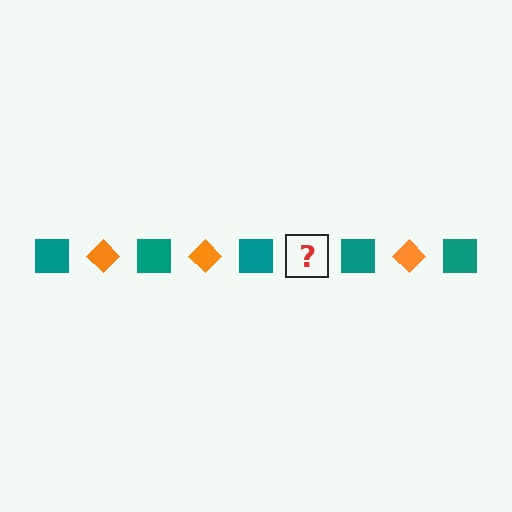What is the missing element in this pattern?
The missing element is an orange diamond.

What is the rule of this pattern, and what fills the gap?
The rule is that the pattern alternates between teal square and orange diamond. The gap should be filled with an orange diamond.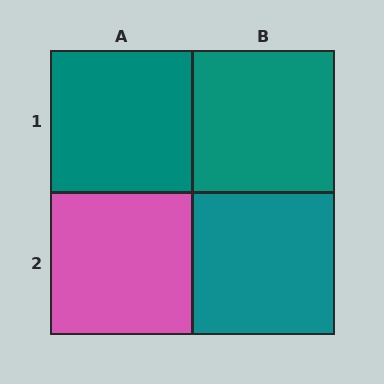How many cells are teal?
3 cells are teal.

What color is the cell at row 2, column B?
Teal.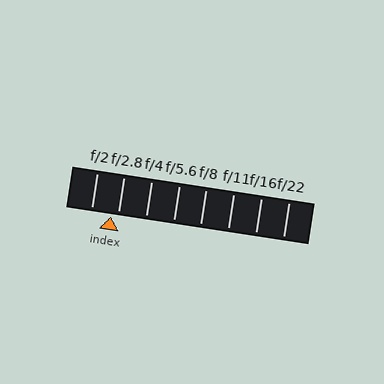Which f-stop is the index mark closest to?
The index mark is closest to f/2.8.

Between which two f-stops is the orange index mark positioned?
The index mark is between f/2 and f/2.8.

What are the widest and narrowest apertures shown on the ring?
The widest aperture shown is f/2 and the narrowest is f/22.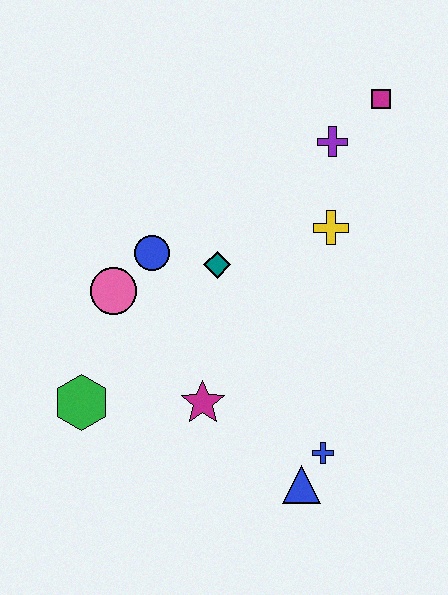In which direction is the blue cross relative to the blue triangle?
The blue cross is above the blue triangle.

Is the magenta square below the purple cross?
No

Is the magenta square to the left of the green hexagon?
No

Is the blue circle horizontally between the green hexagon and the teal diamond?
Yes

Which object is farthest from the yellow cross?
The green hexagon is farthest from the yellow cross.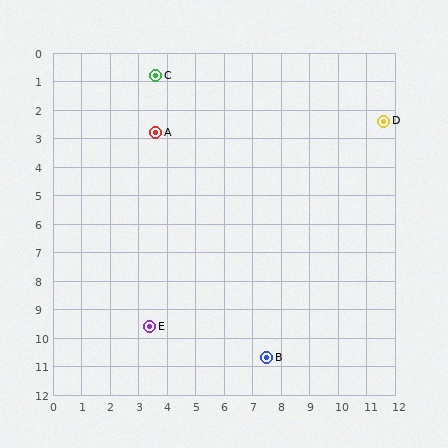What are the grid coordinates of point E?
Point E is at approximately (3.4, 9.6).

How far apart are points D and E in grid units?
Points D and E are about 10.9 grid units apart.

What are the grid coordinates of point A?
Point A is at approximately (3.6, 2.8).